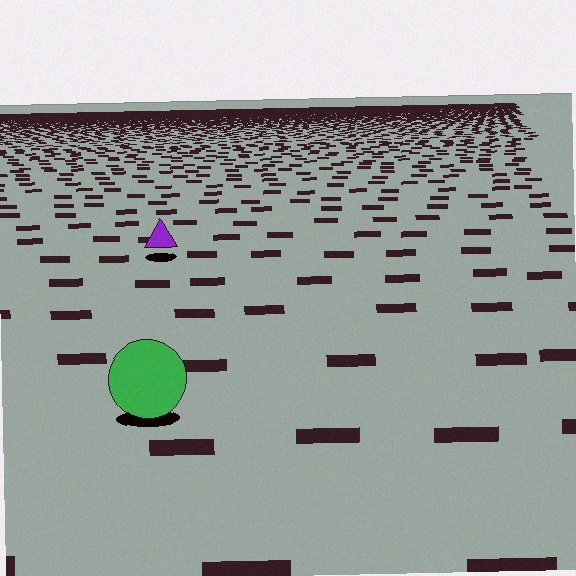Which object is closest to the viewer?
The green circle is closest. The texture marks near it are larger and more spread out.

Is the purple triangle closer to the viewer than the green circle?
No. The green circle is closer — you can tell from the texture gradient: the ground texture is coarser near it.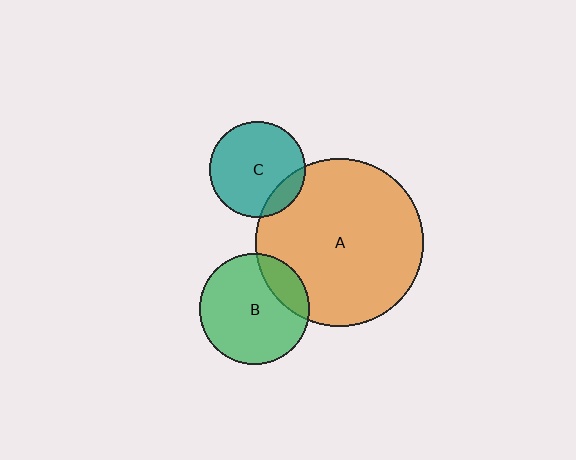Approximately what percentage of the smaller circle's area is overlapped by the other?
Approximately 15%.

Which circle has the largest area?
Circle A (orange).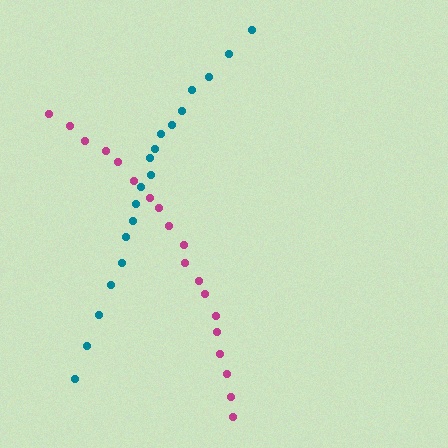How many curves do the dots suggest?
There are 2 distinct paths.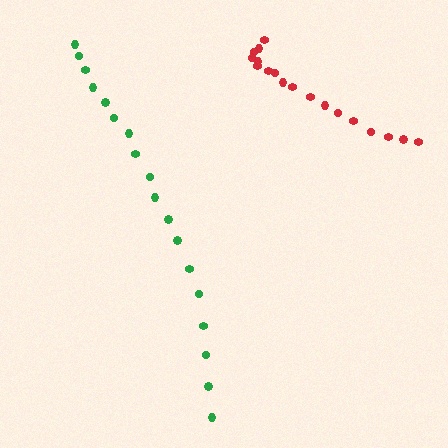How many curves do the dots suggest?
There are 2 distinct paths.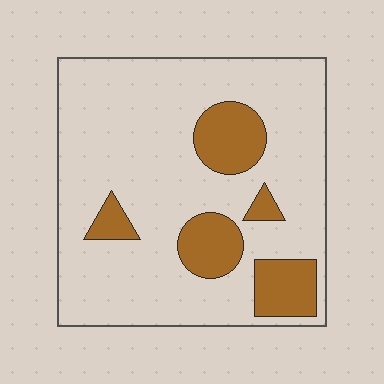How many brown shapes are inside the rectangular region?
5.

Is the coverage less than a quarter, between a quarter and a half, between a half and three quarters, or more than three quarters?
Less than a quarter.